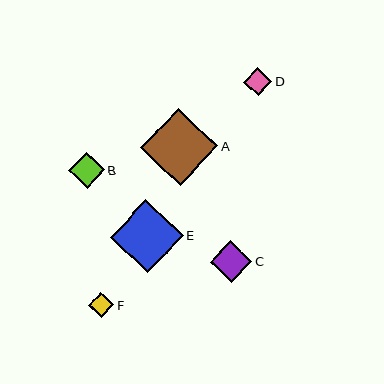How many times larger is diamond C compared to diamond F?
Diamond C is approximately 1.7 times the size of diamond F.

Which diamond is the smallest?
Diamond F is the smallest with a size of approximately 25 pixels.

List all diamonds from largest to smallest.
From largest to smallest: A, E, C, B, D, F.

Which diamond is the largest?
Diamond A is the largest with a size of approximately 77 pixels.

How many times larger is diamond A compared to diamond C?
Diamond A is approximately 1.8 times the size of diamond C.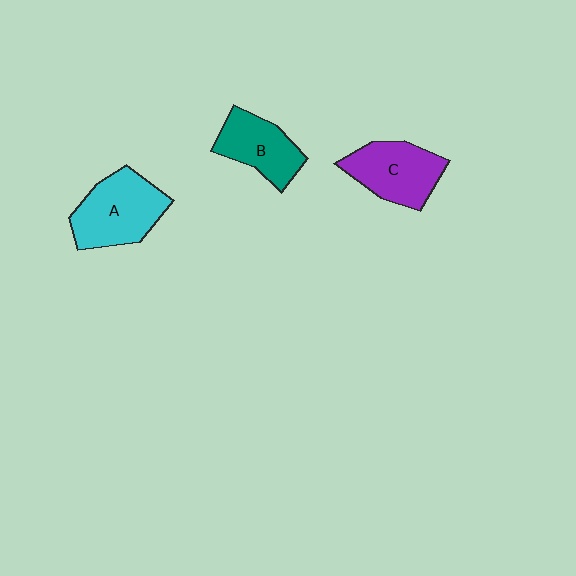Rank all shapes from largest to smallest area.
From largest to smallest: A (cyan), C (purple), B (teal).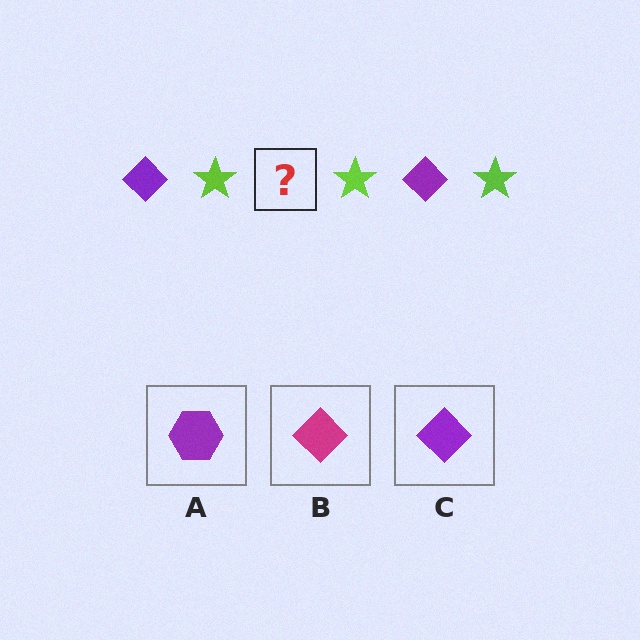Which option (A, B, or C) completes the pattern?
C.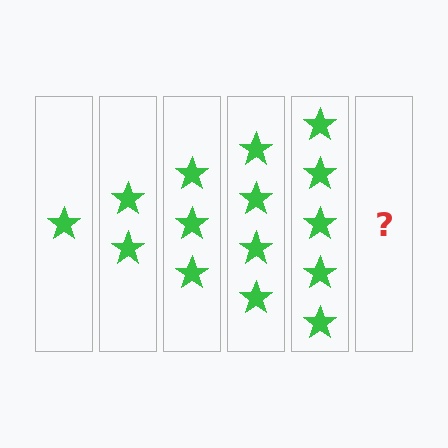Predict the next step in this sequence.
The next step is 6 stars.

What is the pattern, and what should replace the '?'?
The pattern is that each step adds one more star. The '?' should be 6 stars.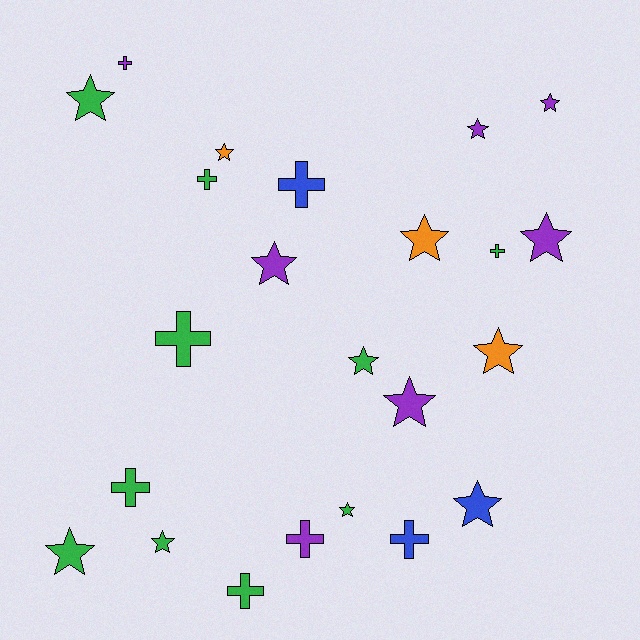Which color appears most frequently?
Green, with 10 objects.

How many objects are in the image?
There are 23 objects.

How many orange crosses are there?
There are no orange crosses.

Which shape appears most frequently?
Star, with 14 objects.